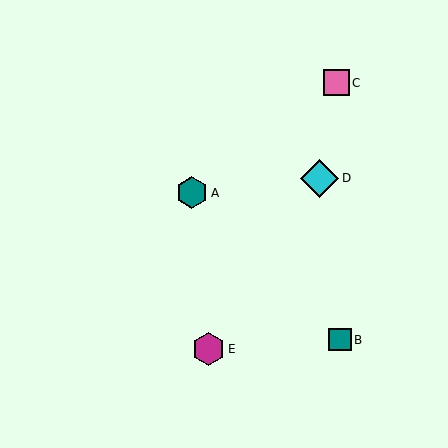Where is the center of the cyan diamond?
The center of the cyan diamond is at (320, 178).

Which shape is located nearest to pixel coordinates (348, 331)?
The teal square (labeled B) at (340, 340) is nearest to that location.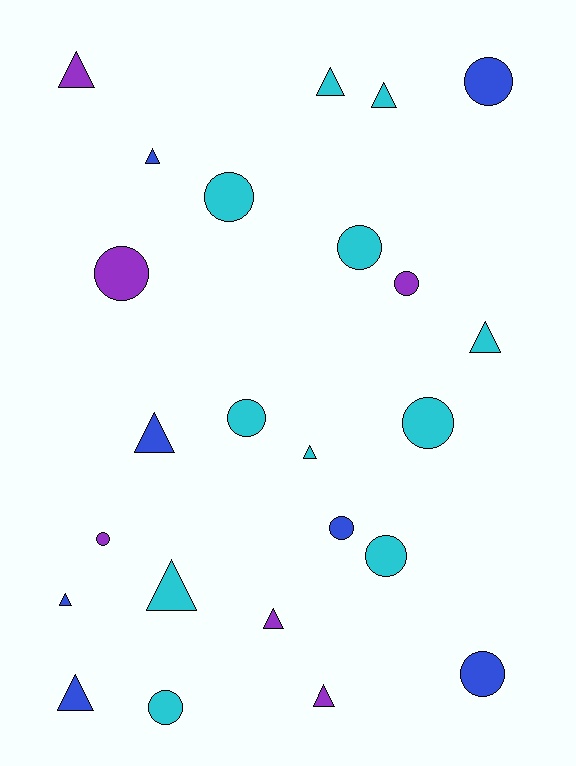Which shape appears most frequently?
Circle, with 12 objects.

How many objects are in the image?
There are 24 objects.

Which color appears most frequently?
Cyan, with 11 objects.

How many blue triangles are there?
There are 4 blue triangles.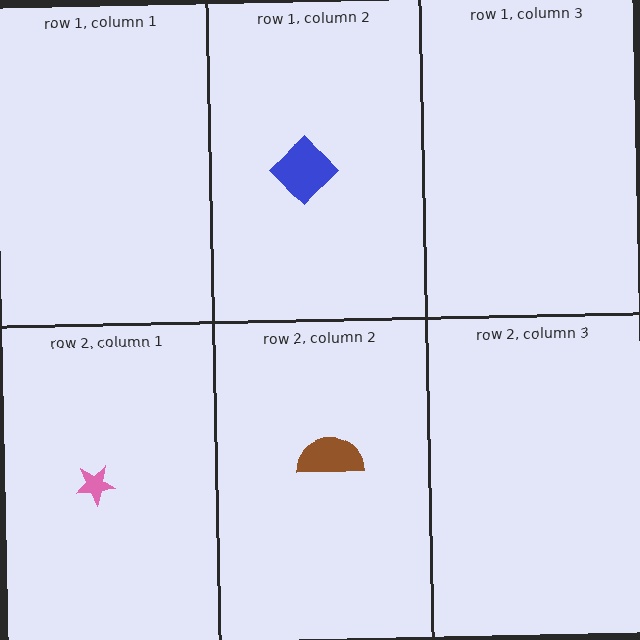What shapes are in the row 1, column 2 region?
The blue diamond.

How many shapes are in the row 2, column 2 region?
1.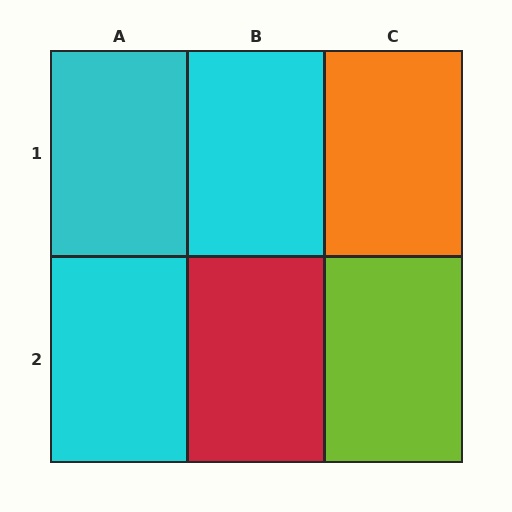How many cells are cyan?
3 cells are cyan.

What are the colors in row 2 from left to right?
Cyan, red, lime.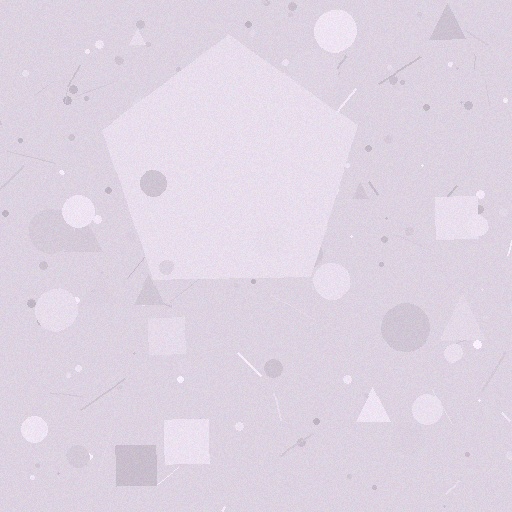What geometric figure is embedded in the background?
A pentagon is embedded in the background.